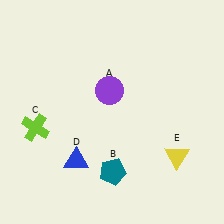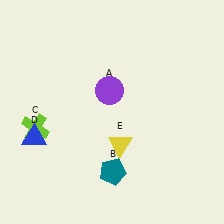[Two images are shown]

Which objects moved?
The objects that moved are: the blue triangle (D), the yellow triangle (E).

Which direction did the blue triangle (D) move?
The blue triangle (D) moved left.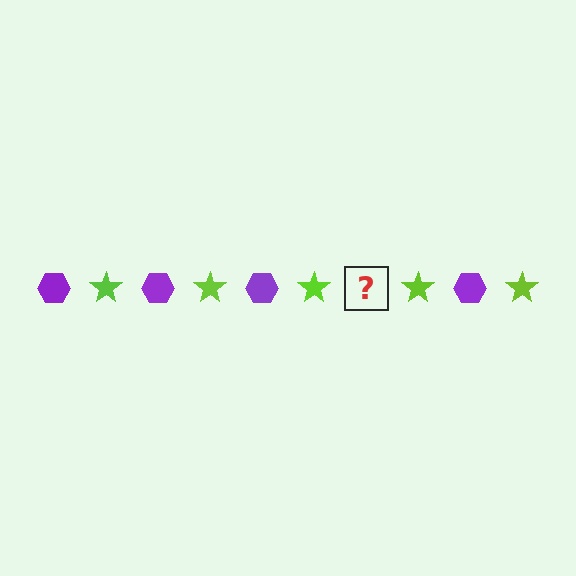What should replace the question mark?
The question mark should be replaced with a purple hexagon.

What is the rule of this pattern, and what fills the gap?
The rule is that the pattern alternates between purple hexagon and lime star. The gap should be filled with a purple hexagon.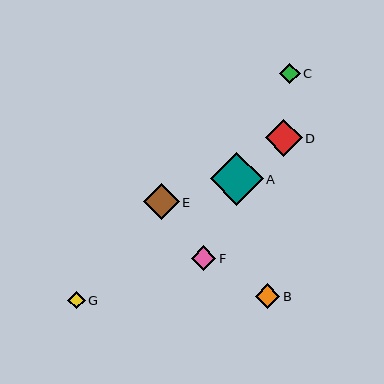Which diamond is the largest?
Diamond A is the largest with a size of approximately 53 pixels.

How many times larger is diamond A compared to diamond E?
Diamond A is approximately 1.5 times the size of diamond E.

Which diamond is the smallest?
Diamond G is the smallest with a size of approximately 17 pixels.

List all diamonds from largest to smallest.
From largest to smallest: A, D, E, B, F, C, G.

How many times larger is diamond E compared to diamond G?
Diamond E is approximately 2.0 times the size of diamond G.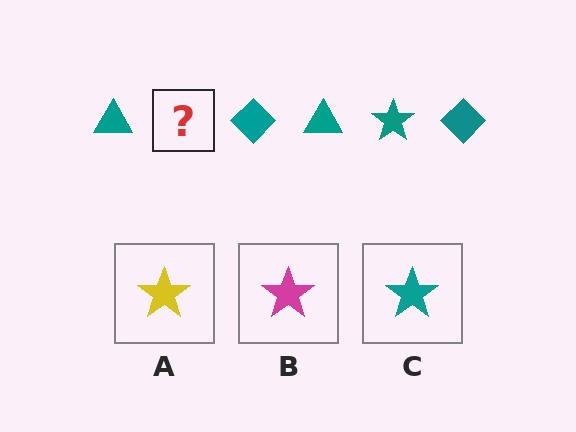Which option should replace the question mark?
Option C.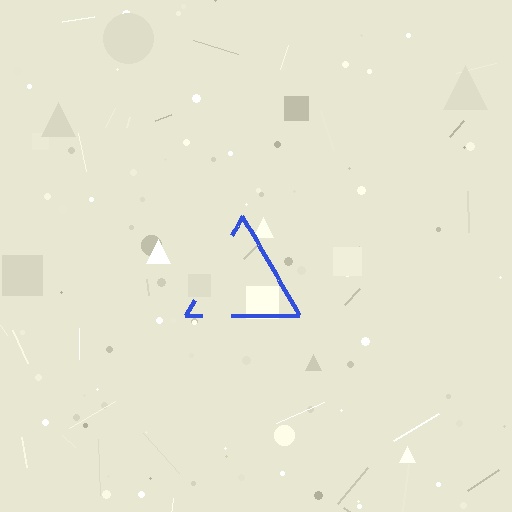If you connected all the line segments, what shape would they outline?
They would outline a triangle.